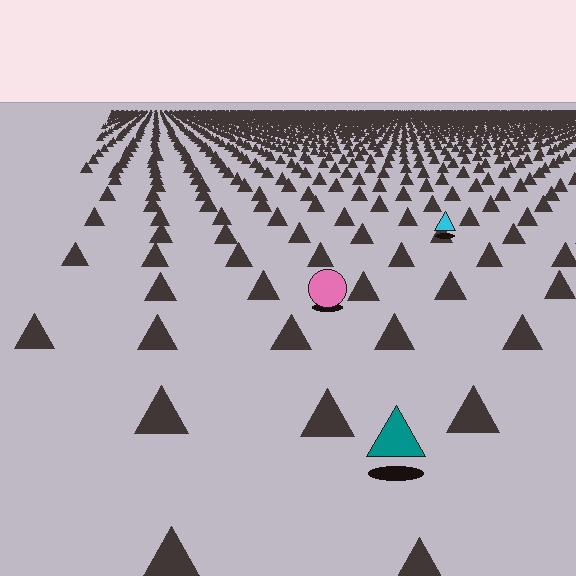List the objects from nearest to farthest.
From nearest to farthest: the teal triangle, the pink circle, the cyan triangle.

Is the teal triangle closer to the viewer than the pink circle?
Yes. The teal triangle is closer — you can tell from the texture gradient: the ground texture is coarser near it.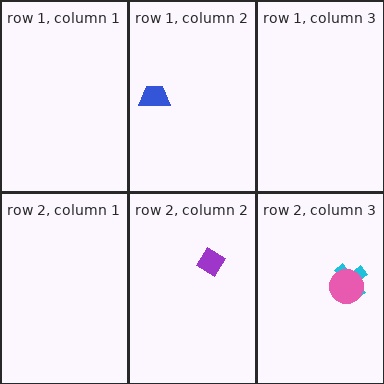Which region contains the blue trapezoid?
The row 1, column 2 region.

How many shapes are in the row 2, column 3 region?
2.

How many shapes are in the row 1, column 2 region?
1.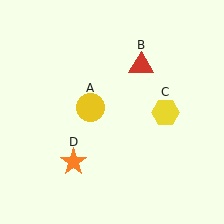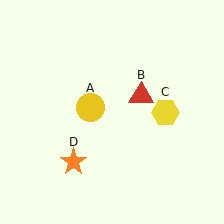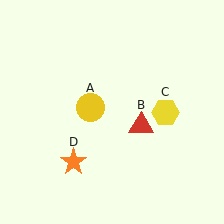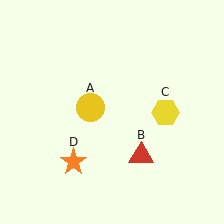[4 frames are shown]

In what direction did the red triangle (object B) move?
The red triangle (object B) moved down.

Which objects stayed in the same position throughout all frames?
Yellow circle (object A) and yellow hexagon (object C) and orange star (object D) remained stationary.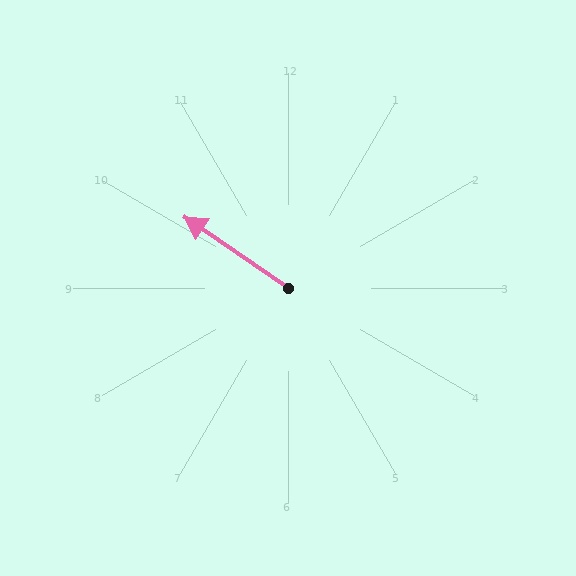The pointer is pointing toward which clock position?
Roughly 10 o'clock.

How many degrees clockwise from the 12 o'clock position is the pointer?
Approximately 304 degrees.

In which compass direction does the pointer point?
Northwest.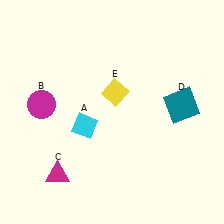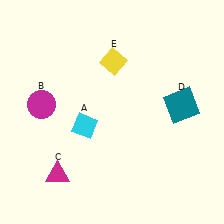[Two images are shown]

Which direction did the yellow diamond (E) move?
The yellow diamond (E) moved up.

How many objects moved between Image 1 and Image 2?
1 object moved between the two images.